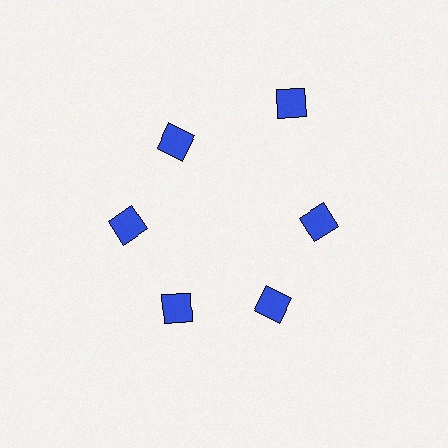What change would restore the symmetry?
The symmetry would be restored by moving it inward, back onto the ring so that all 6 diamonds sit at equal angles and equal distance from the center.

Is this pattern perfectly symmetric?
No. The 6 blue diamonds are arranged in a ring, but one element near the 1 o'clock position is pushed outward from the center, breaking the 6-fold rotational symmetry.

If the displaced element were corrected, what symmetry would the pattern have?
It would have 6-fold rotational symmetry — the pattern would map onto itself every 60 degrees.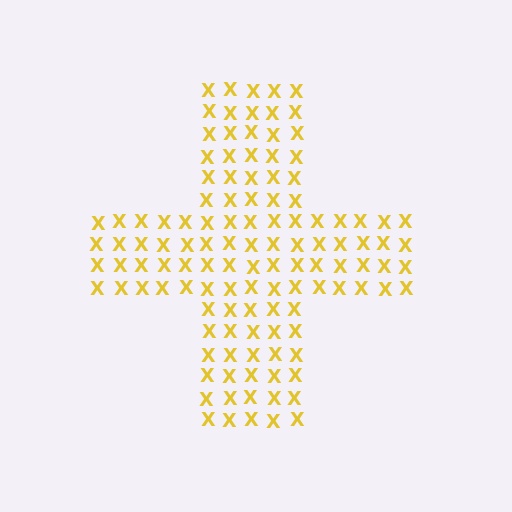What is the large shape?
The large shape is a cross.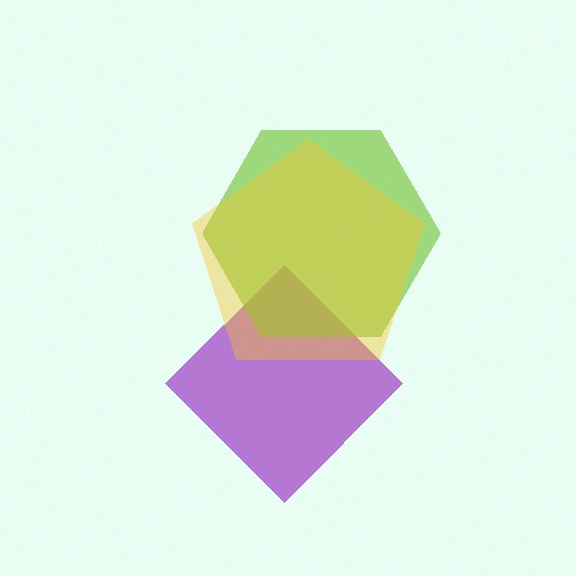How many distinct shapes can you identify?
There are 3 distinct shapes: a purple diamond, a lime hexagon, a yellow pentagon.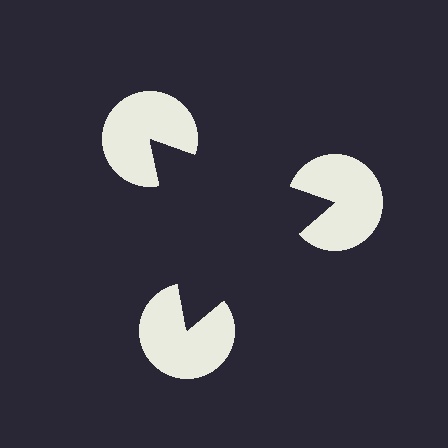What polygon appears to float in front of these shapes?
An illusory triangle — its edges are inferred from the aligned wedge cuts in the pac-man discs, not physically drawn.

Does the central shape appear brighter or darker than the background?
It typically appears slightly darker than the background, even though no actual brightness change is drawn.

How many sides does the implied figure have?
3 sides.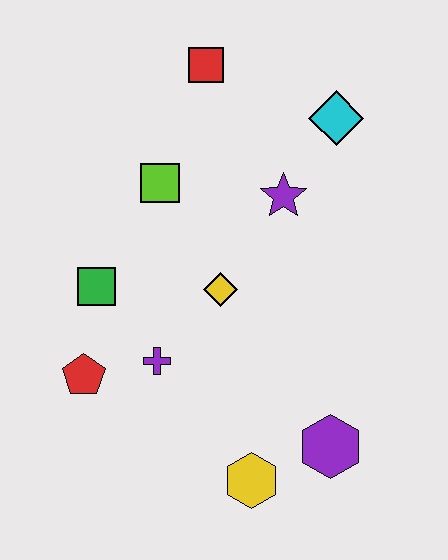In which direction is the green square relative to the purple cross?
The green square is above the purple cross.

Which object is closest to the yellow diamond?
The purple cross is closest to the yellow diamond.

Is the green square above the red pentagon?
Yes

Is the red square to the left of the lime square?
No